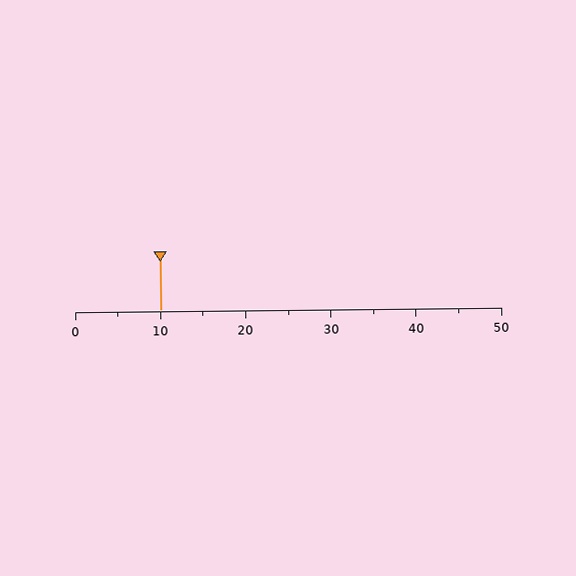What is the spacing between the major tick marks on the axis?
The major ticks are spaced 10 apart.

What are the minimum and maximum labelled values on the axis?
The axis runs from 0 to 50.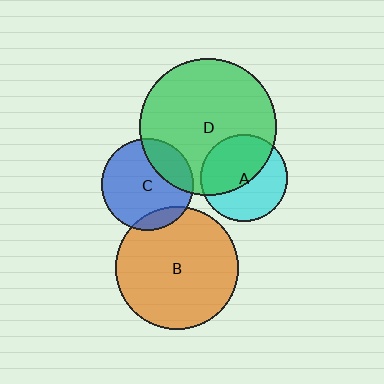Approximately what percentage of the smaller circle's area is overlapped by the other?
Approximately 10%.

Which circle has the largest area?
Circle D (green).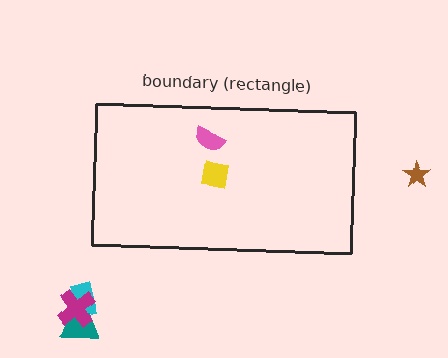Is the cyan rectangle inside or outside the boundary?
Outside.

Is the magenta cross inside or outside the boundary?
Outside.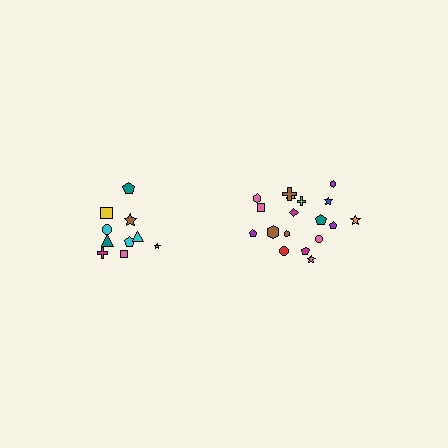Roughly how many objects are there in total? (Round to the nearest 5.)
Roughly 30 objects in total.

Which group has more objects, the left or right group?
The right group.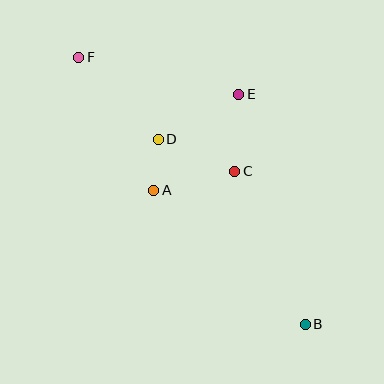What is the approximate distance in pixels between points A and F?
The distance between A and F is approximately 153 pixels.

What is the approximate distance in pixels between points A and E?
The distance between A and E is approximately 128 pixels.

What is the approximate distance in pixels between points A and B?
The distance between A and B is approximately 202 pixels.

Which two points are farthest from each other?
Points B and F are farthest from each other.